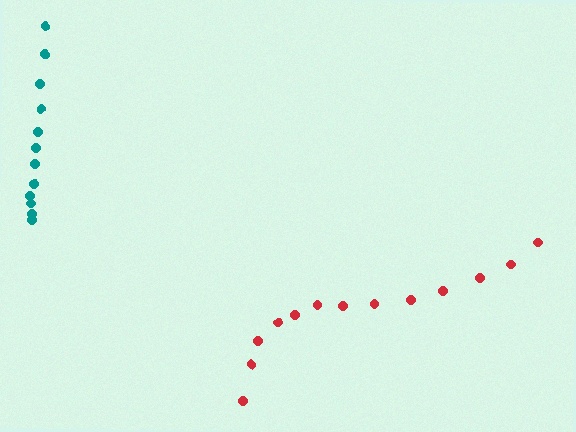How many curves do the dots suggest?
There are 2 distinct paths.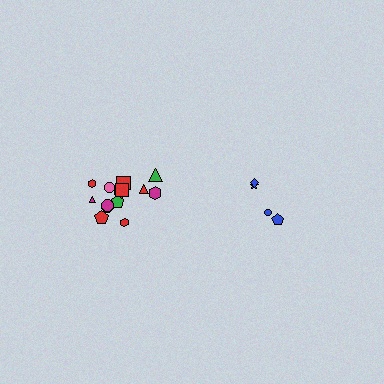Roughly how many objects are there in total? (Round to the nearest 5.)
Roughly 20 objects in total.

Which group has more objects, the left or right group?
The left group.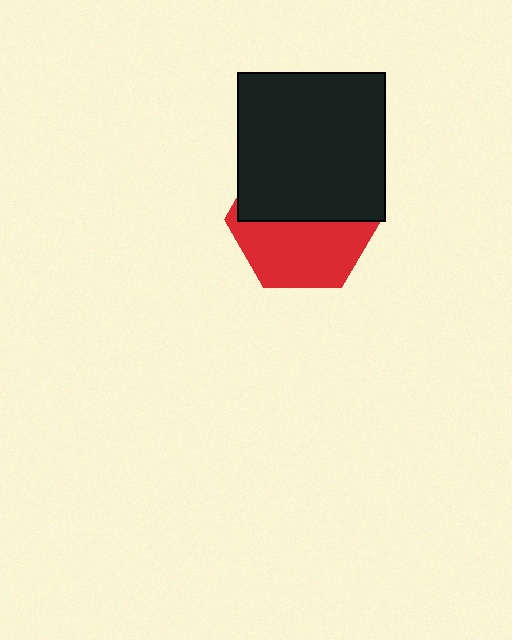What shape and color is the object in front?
The object in front is a black square.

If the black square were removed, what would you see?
You would see the complete red hexagon.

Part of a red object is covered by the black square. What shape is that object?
It is a hexagon.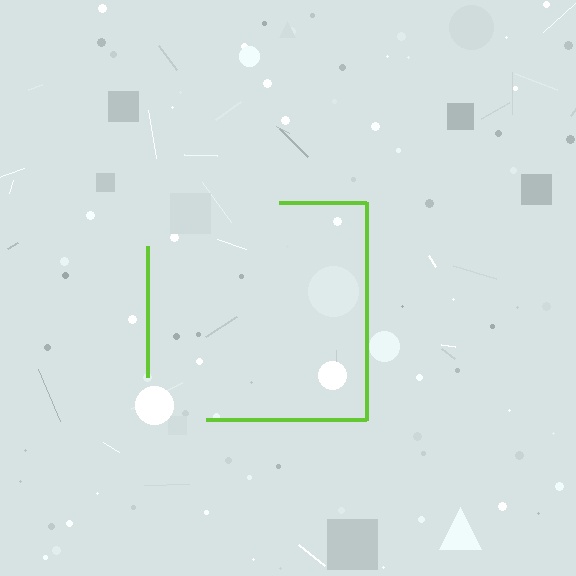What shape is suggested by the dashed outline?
The dashed outline suggests a square.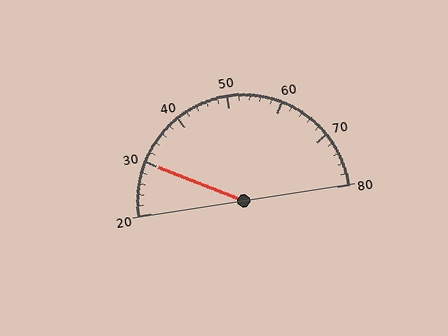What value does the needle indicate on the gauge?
The needle indicates approximately 30.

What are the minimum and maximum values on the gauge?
The gauge ranges from 20 to 80.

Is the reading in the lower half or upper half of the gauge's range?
The reading is in the lower half of the range (20 to 80).